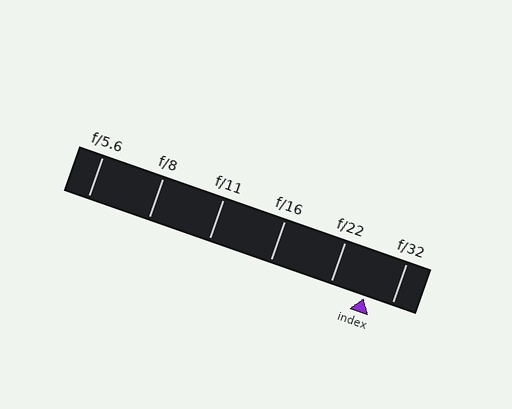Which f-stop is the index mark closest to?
The index mark is closest to f/32.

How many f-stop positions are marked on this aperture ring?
There are 6 f-stop positions marked.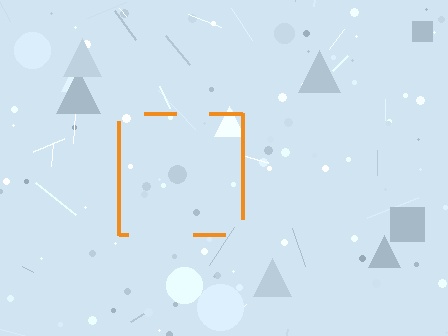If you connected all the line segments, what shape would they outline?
They would outline a square.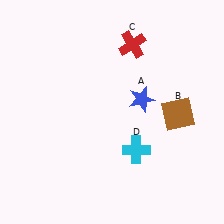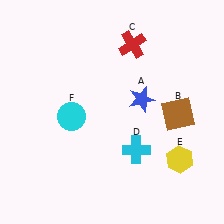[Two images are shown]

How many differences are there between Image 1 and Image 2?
There are 2 differences between the two images.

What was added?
A yellow hexagon (E), a cyan circle (F) were added in Image 2.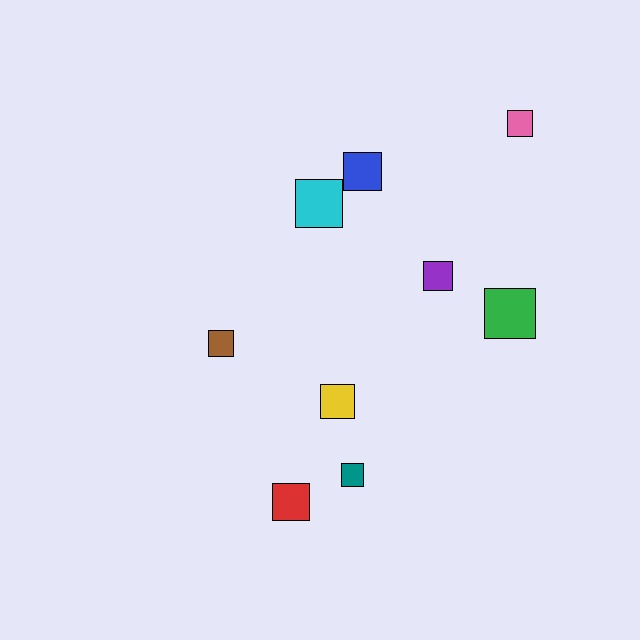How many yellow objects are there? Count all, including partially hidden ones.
There is 1 yellow object.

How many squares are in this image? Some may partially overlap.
There are 9 squares.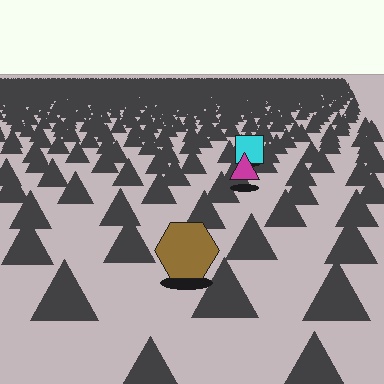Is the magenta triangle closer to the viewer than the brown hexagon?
No. The brown hexagon is closer — you can tell from the texture gradient: the ground texture is coarser near it.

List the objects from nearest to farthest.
From nearest to farthest: the brown hexagon, the magenta triangle, the cyan square.